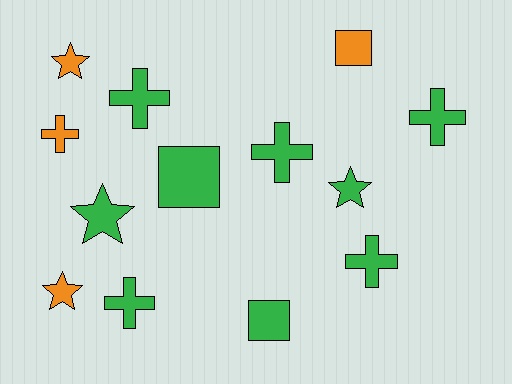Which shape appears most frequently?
Cross, with 6 objects.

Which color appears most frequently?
Green, with 9 objects.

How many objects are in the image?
There are 13 objects.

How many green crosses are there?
There are 5 green crosses.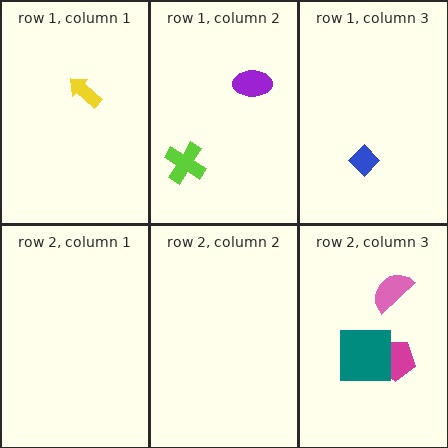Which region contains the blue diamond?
The row 1, column 3 region.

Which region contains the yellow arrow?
The row 1, column 1 region.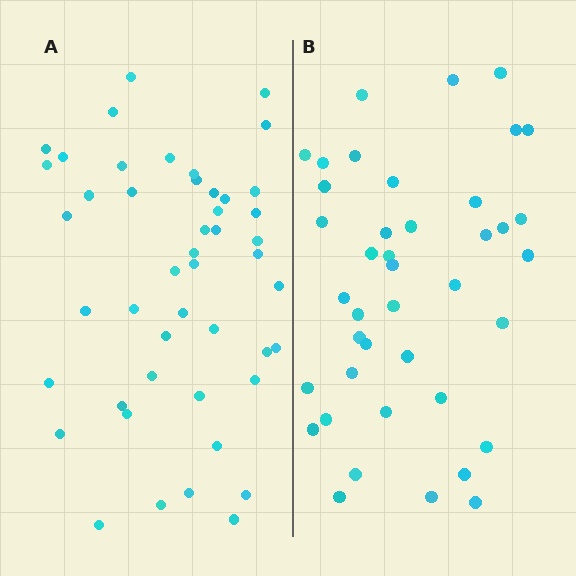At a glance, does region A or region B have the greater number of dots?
Region A (the left region) has more dots.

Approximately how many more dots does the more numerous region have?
Region A has about 6 more dots than region B.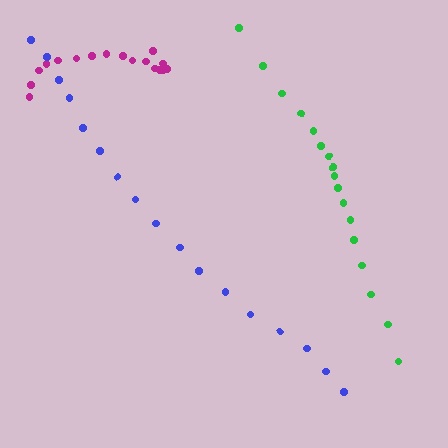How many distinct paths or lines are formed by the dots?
There are 3 distinct paths.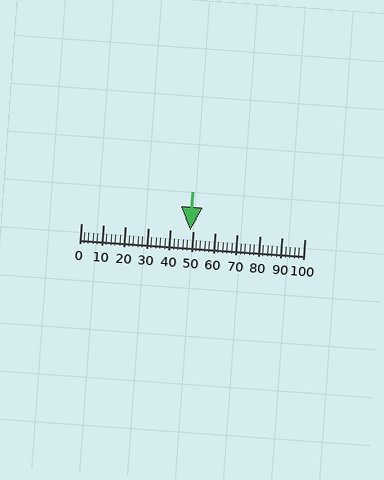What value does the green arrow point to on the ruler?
The green arrow points to approximately 49.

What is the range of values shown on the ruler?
The ruler shows values from 0 to 100.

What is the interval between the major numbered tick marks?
The major tick marks are spaced 10 units apart.